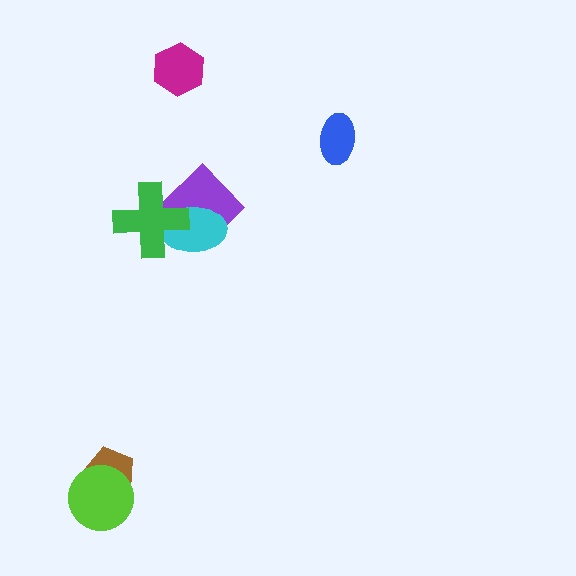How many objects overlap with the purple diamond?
2 objects overlap with the purple diamond.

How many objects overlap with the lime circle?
1 object overlaps with the lime circle.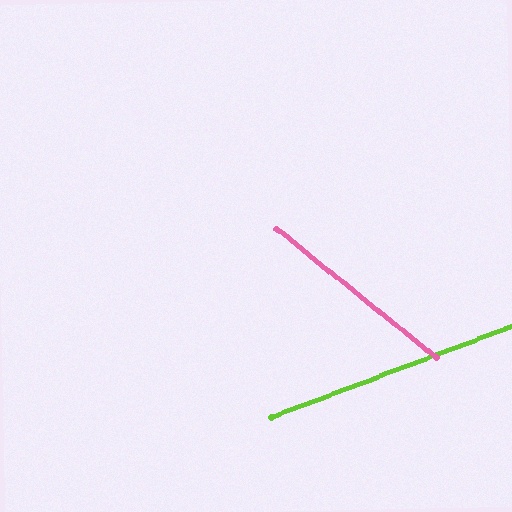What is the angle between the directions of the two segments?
Approximately 60 degrees.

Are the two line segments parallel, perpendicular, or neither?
Neither parallel nor perpendicular — they differ by about 60°.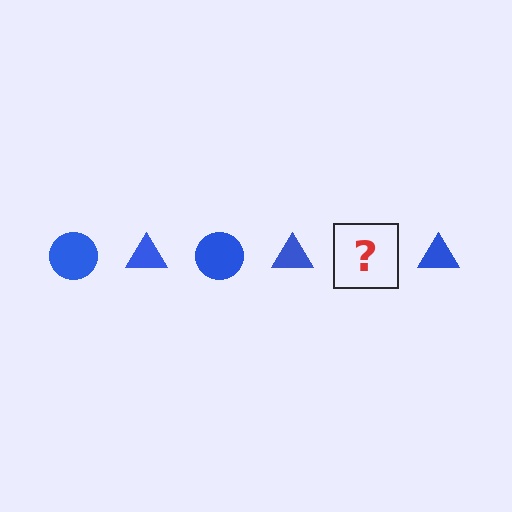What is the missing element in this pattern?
The missing element is a blue circle.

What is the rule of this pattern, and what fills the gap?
The rule is that the pattern cycles through circle, triangle shapes in blue. The gap should be filled with a blue circle.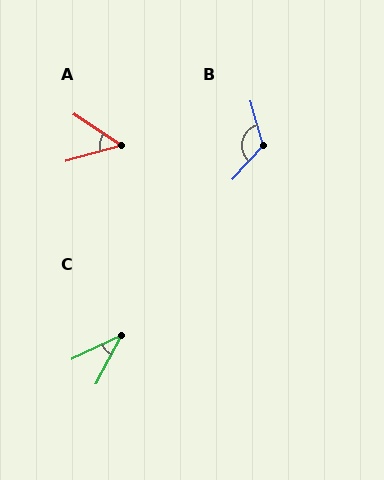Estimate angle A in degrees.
Approximately 49 degrees.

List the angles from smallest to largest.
C (36°), A (49°), B (122°).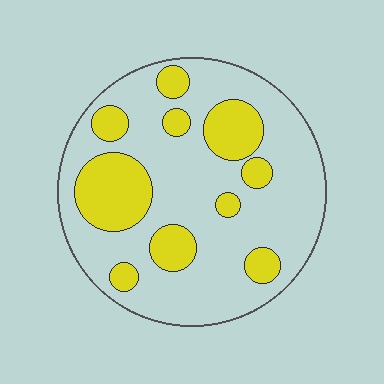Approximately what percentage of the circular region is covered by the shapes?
Approximately 25%.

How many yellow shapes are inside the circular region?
10.